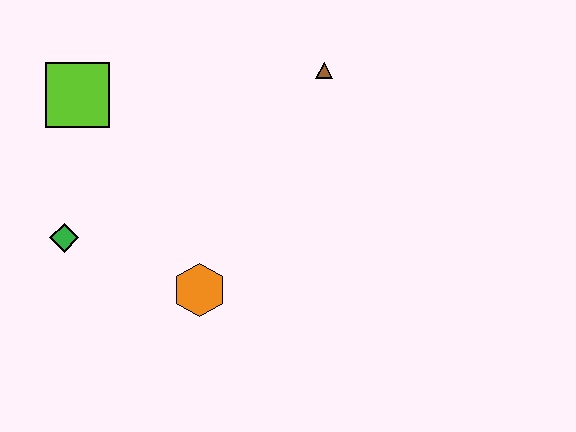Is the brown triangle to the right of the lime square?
Yes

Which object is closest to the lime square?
The green diamond is closest to the lime square.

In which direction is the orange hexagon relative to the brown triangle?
The orange hexagon is below the brown triangle.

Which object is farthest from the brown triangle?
The green diamond is farthest from the brown triangle.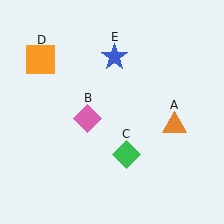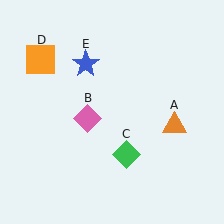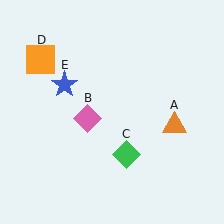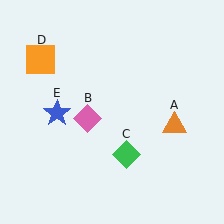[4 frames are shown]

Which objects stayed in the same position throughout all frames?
Orange triangle (object A) and pink diamond (object B) and green diamond (object C) and orange square (object D) remained stationary.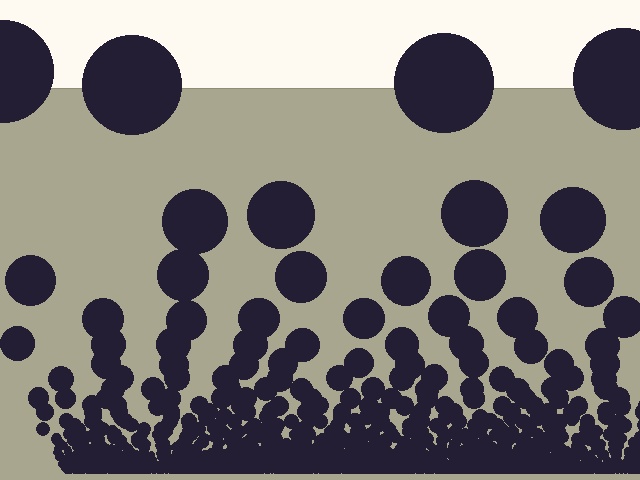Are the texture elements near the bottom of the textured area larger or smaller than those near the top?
Smaller. The gradient is inverted — elements near the bottom are smaller and denser.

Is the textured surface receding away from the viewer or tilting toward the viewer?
The surface appears to tilt toward the viewer. Texture elements get larger and sparser toward the top.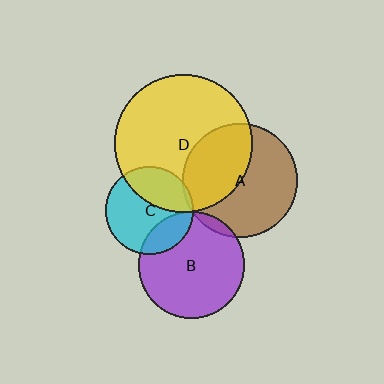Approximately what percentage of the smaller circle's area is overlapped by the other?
Approximately 20%.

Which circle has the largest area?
Circle D (yellow).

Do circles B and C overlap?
Yes.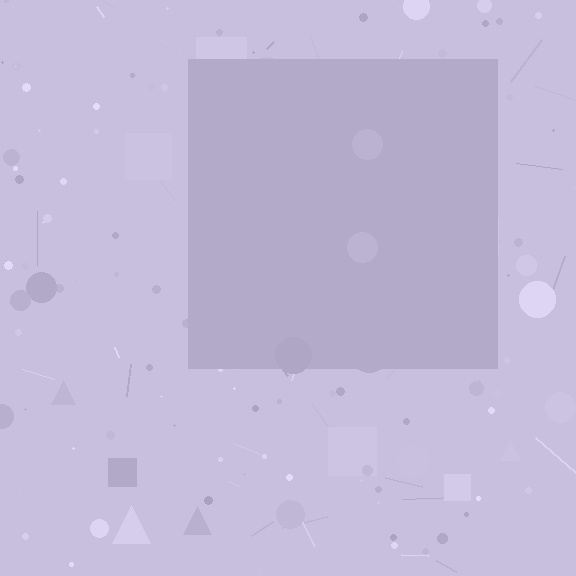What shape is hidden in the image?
A square is hidden in the image.